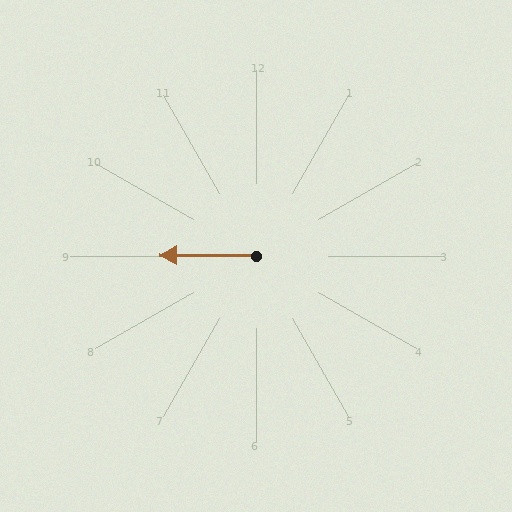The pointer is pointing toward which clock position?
Roughly 9 o'clock.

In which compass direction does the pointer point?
West.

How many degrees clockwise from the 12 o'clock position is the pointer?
Approximately 270 degrees.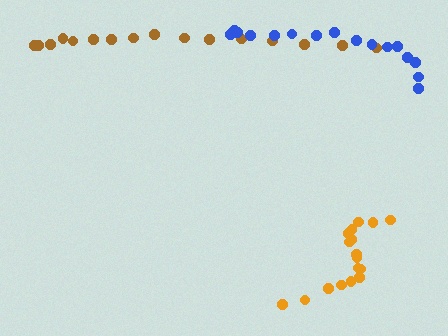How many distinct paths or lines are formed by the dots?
There are 3 distinct paths.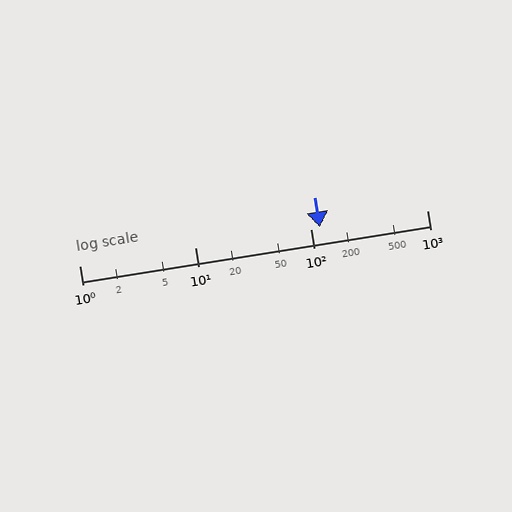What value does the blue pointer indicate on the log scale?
The pointer indicates approximately 120.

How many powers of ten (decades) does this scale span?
The scale spans 3 decades, from 1 to 1000.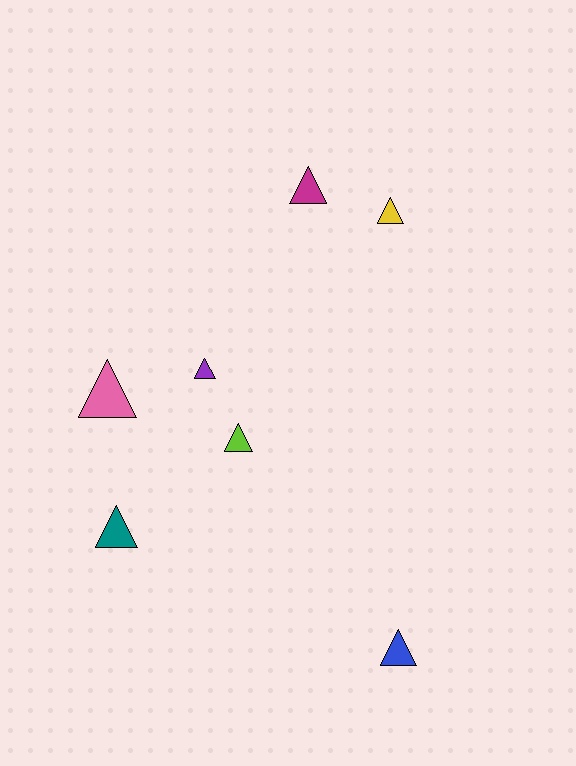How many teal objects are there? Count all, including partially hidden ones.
There is 1 teal object.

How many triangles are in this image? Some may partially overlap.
There are 7 triangles.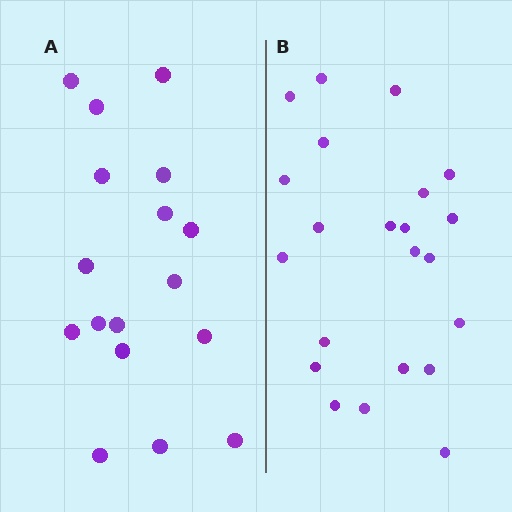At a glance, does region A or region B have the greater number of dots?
Region B (the right region) has more dots.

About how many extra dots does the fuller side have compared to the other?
Region B has about 5 more dots than region A.